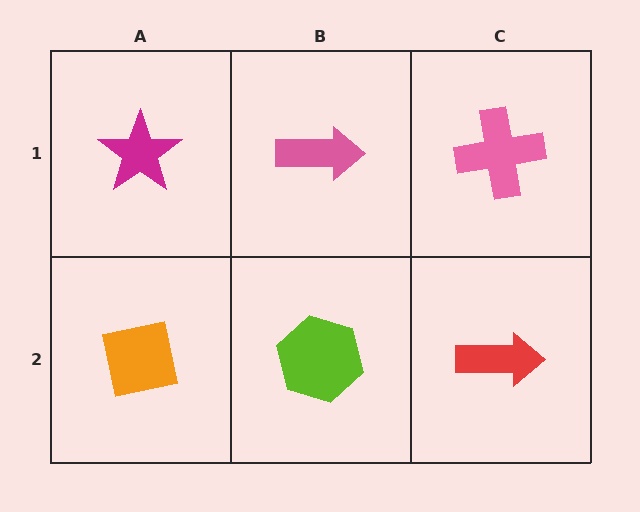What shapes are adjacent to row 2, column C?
A pink cross (row 1, column C), a lime hexagon (row 2, column B).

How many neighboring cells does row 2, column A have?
2.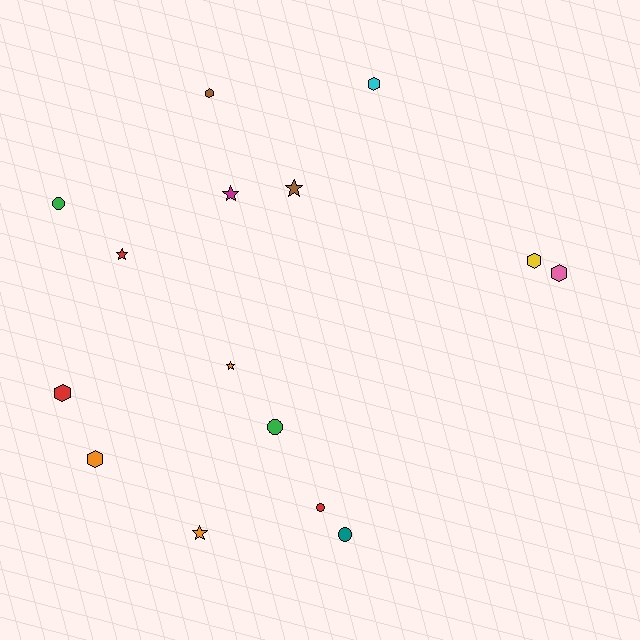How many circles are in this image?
There are 4 circles.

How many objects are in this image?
There are 15 objects.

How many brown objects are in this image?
There are 2 brown objects.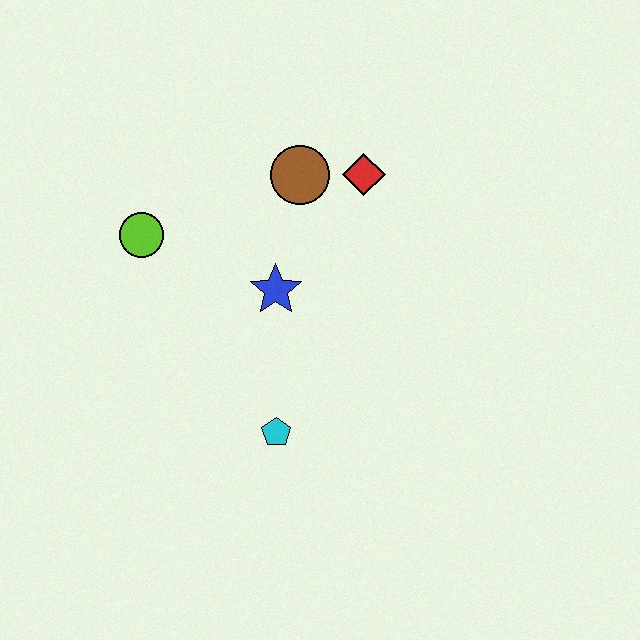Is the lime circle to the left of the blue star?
Yes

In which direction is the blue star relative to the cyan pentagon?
The blue star is above the cyan pentagon.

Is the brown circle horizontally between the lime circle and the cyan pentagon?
No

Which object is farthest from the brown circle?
The cyan pentagon is farthest from the brown circle.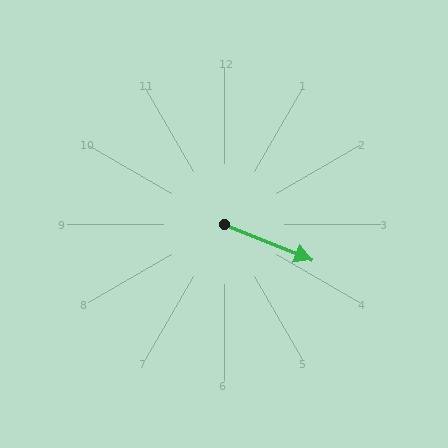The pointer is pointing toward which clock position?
Roughly 4 o'clock.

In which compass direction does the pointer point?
East.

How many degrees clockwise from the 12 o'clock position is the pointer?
Approximately 112 degrees.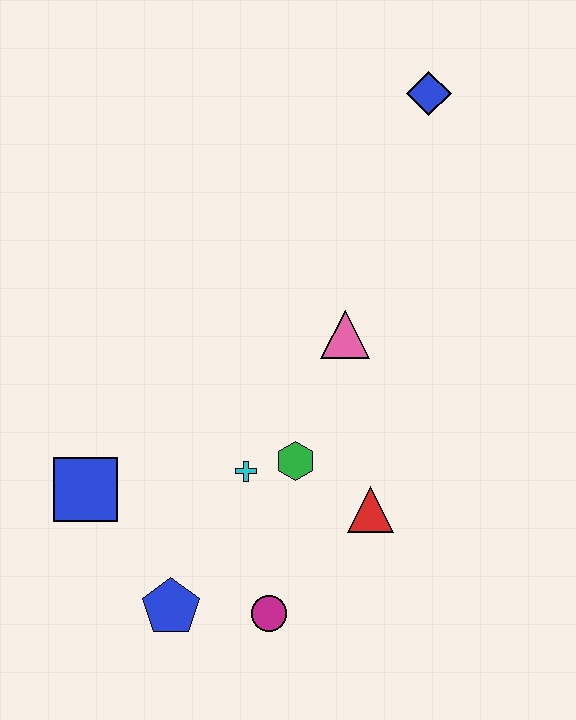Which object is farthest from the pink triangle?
The blue pentagon is farthest from the pink triangle.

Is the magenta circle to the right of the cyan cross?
Yes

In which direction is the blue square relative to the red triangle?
The blue square is to the left of the red triangle.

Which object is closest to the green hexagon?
The cyan cross is closest to the green hexagon.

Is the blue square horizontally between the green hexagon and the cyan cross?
No